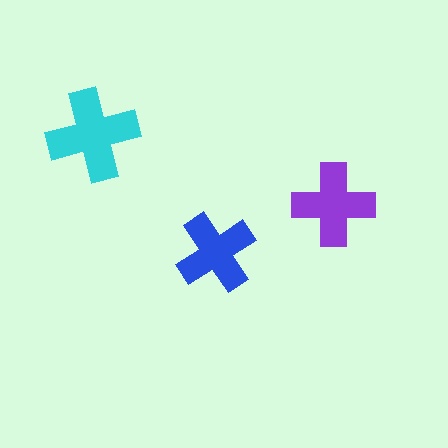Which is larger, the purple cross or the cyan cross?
The cyan one.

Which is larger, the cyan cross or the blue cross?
The cyan one.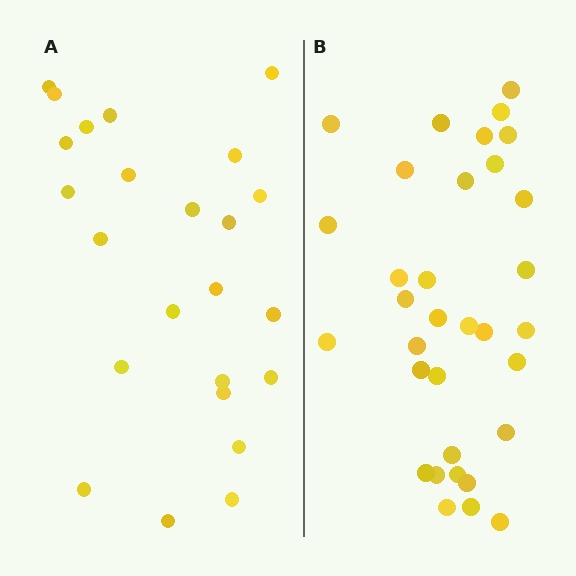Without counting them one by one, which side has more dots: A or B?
Region B (the right region) has more dots.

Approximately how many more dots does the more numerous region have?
Region B has roughly 8 or so more dots than region A.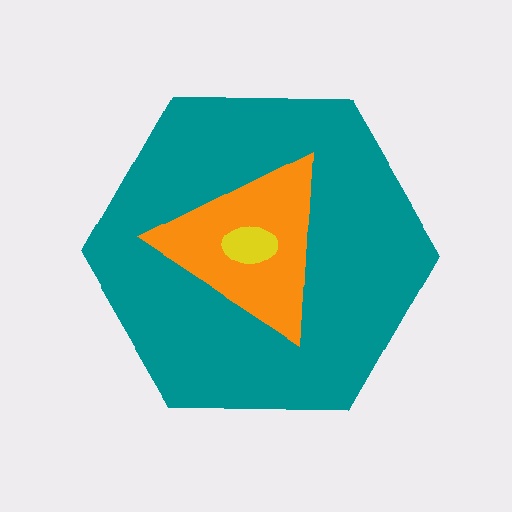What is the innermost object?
The yellow ellipse.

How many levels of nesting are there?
3.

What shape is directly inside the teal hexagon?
The orange triangle.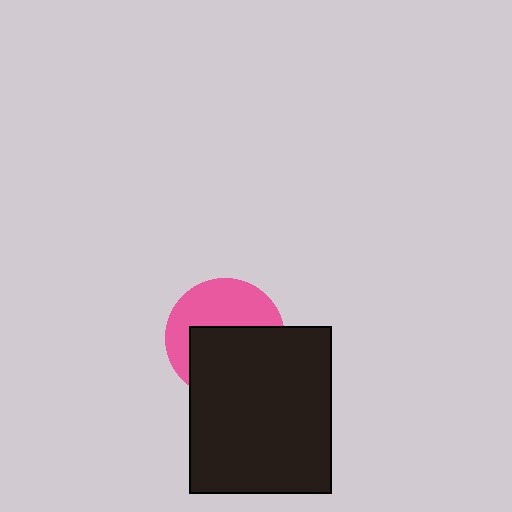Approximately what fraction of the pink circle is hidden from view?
Roughly 53% of the pink circle is hidden behind the black rectangle.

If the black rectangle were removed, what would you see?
You would see the complete pink circle.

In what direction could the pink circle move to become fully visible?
The pink circle could move up. That would shift it out from behind the black rectangle entirely.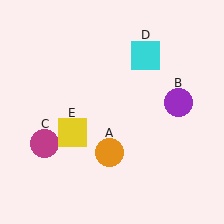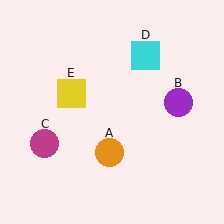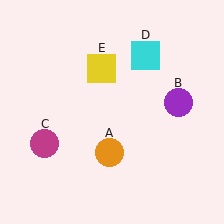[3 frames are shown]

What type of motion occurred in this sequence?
The yellow square (object E) rotated clockwise around the center of the scene.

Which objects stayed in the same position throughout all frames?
Orange circle (object A) and purple circle (object B) and magenta circle (object C) and cyan square (object D) remained stationary.